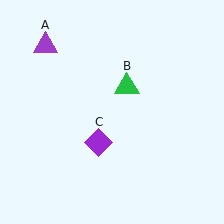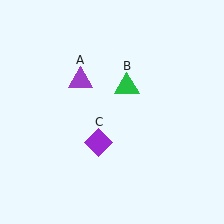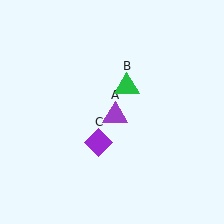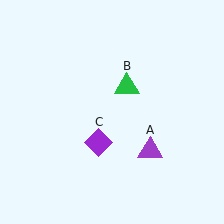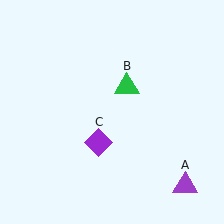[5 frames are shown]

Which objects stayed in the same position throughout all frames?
Green triangle (object B) and purple diamond (object C) remained stationary.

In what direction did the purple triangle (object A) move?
The purple triangle (object A) moved down and to the right.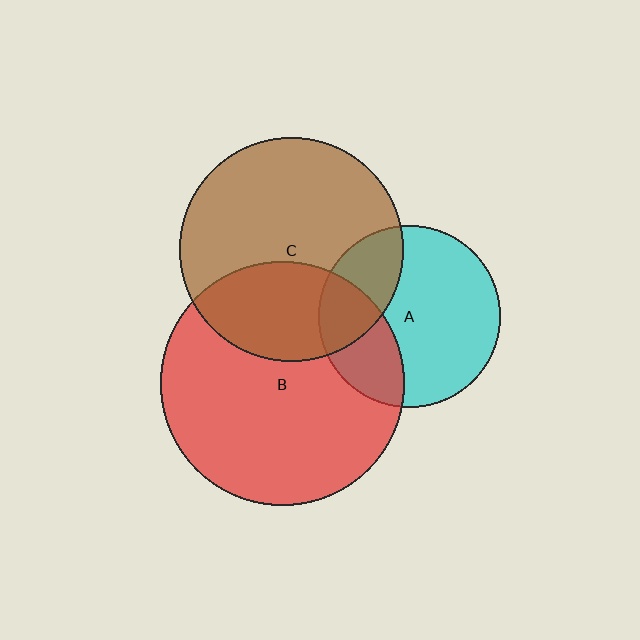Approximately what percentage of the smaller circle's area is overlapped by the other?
Approximately 25%.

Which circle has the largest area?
Circle B (red).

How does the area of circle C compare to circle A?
Approximately 1.5 times.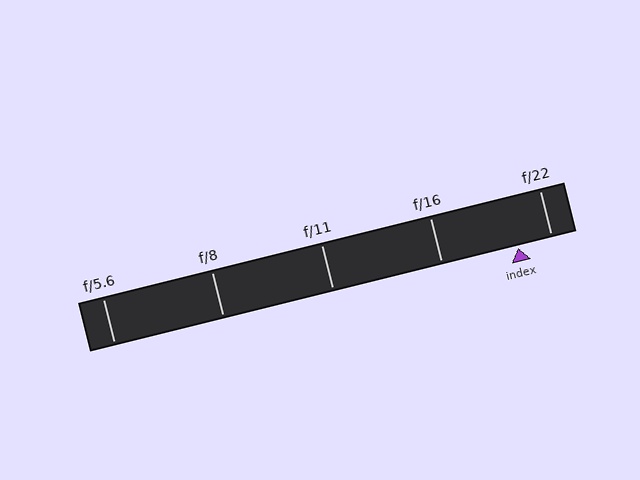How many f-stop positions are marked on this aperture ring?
There are 5 f-stop positions marked.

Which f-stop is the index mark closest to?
The index mark is closest to f/22.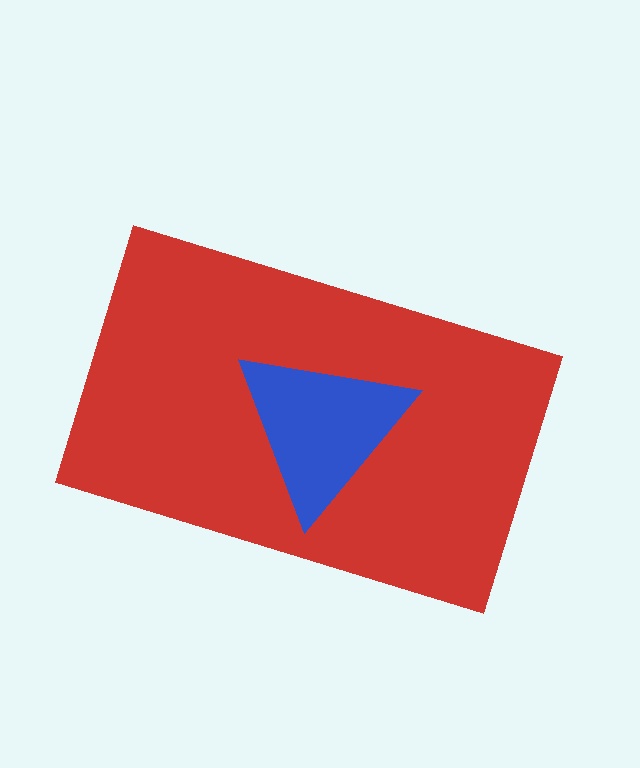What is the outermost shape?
The red rectangle.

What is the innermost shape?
The blue triangle.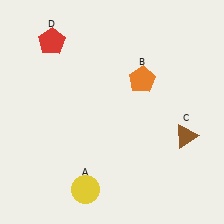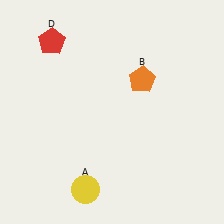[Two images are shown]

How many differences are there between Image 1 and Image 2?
There is 1 difference between the two images.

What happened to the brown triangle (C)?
The brown triangle (C) was removed in Image 2. It was in the bottom-right area of Image 1.